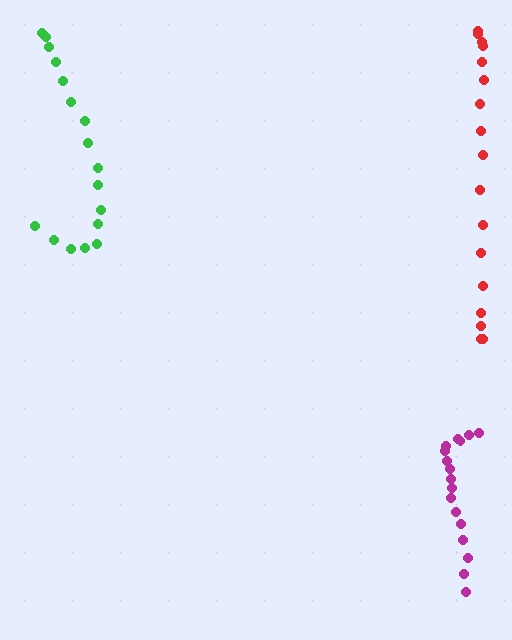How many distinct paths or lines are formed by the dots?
There are 3 distinct paths.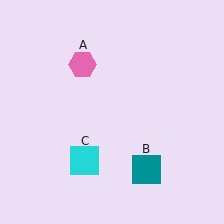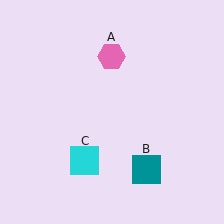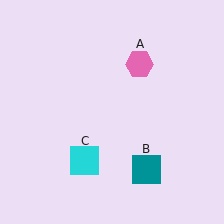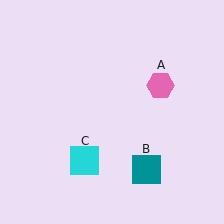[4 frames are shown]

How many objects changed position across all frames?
1 object changed position: pink hexagon (object A).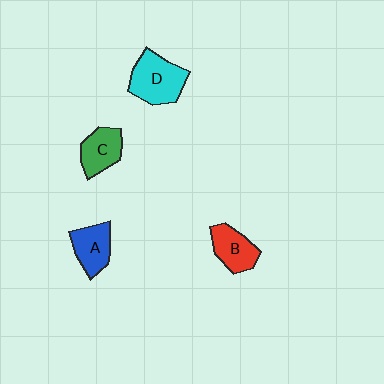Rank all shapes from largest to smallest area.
From largest to smallest: D (cyan), B (red), A (blue), C (green).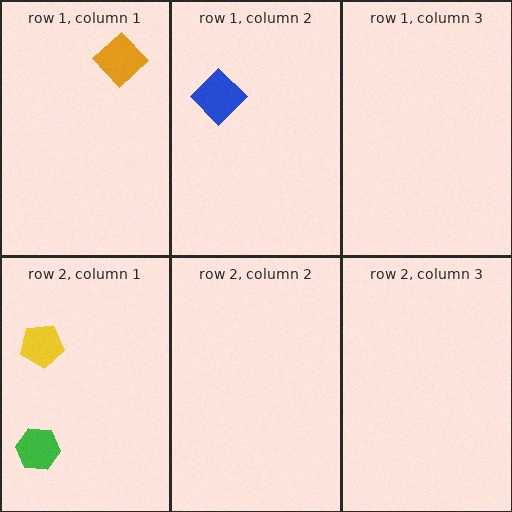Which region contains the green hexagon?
The row 2, column 1 region.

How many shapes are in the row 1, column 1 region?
1.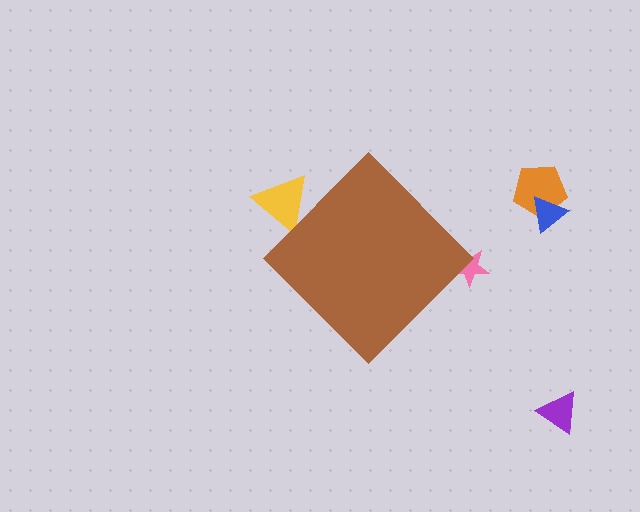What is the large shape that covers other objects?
A brown diamond.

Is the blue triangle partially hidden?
No, the blue triangle is fully visible.